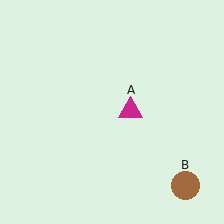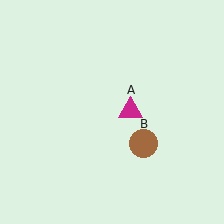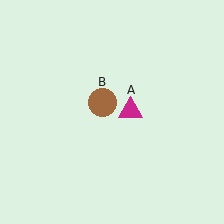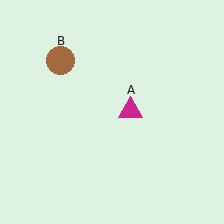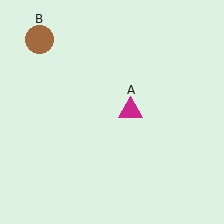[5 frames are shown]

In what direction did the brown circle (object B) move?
The brown circle (object B) moved up and to the left.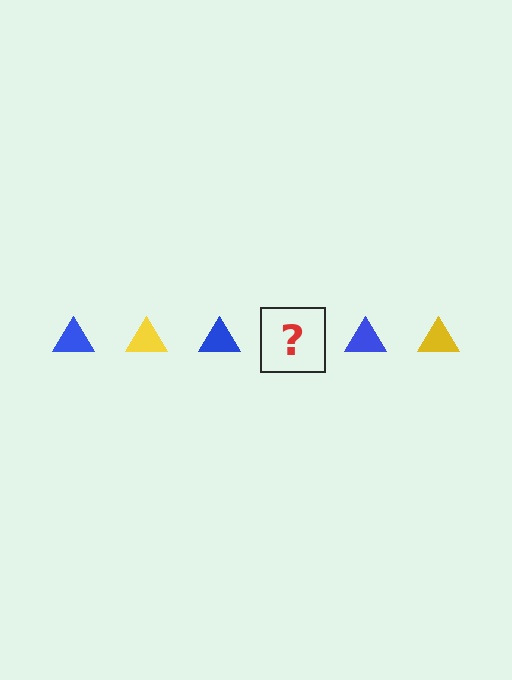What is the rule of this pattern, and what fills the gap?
The rule is that the pattern cycles through blue, yellow triangles. The gap should be filled with a yellow triangle.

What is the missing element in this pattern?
The missing element is a yellow triangle.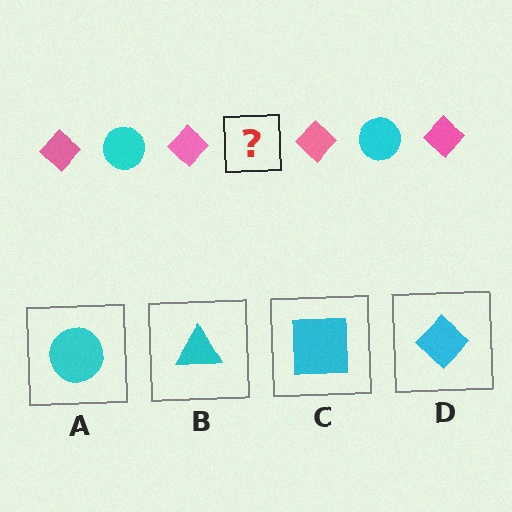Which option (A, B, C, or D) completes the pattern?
A.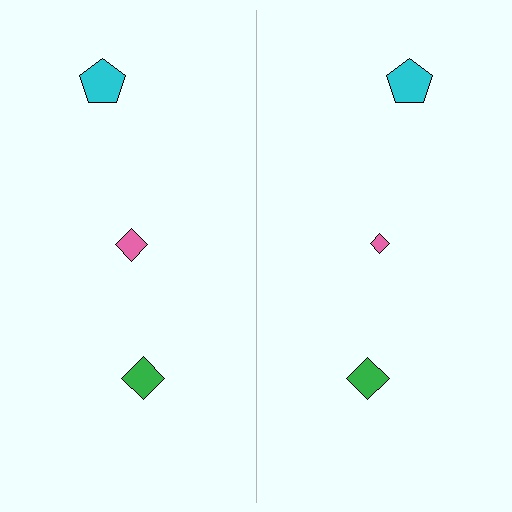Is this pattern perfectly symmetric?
No, the pattern is not perfectly symmetric. The pink diamond on the right side has a different size than its mirror counterpart.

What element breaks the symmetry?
The pink diamond on the right side has a different size than its mirror counterpart.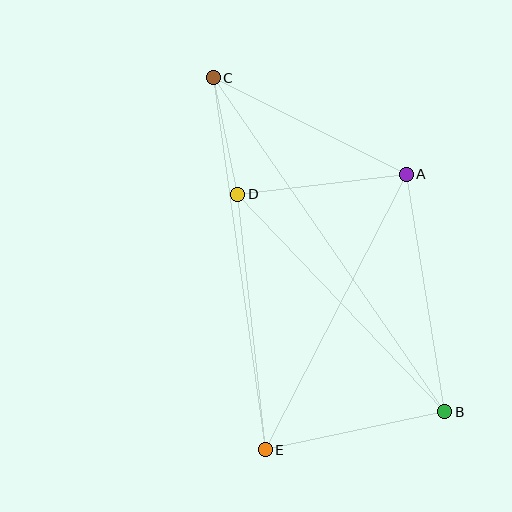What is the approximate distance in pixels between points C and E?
The distance between C and E is approximately 375 pixels.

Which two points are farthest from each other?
Points B and C are farthest from each other.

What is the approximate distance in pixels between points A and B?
The distance between A and B is approximately 241 pixels.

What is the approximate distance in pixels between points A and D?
The distance between A and D is approximately 169 pixels.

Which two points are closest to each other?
Points C and D are closest to each other.